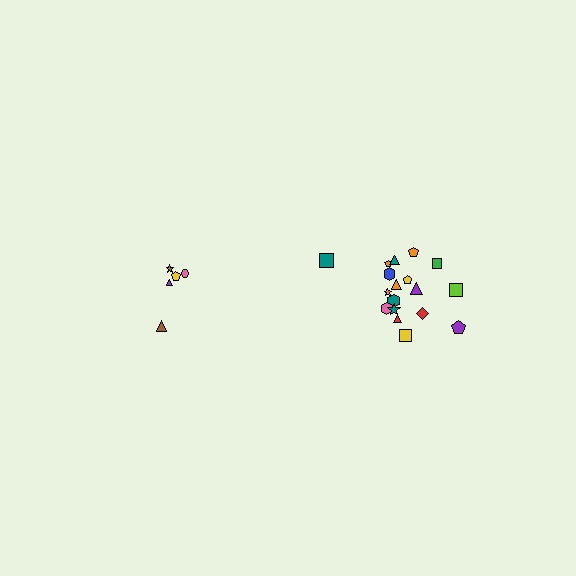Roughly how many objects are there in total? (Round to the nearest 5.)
Roughly 25 objects in total.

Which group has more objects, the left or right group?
The right group.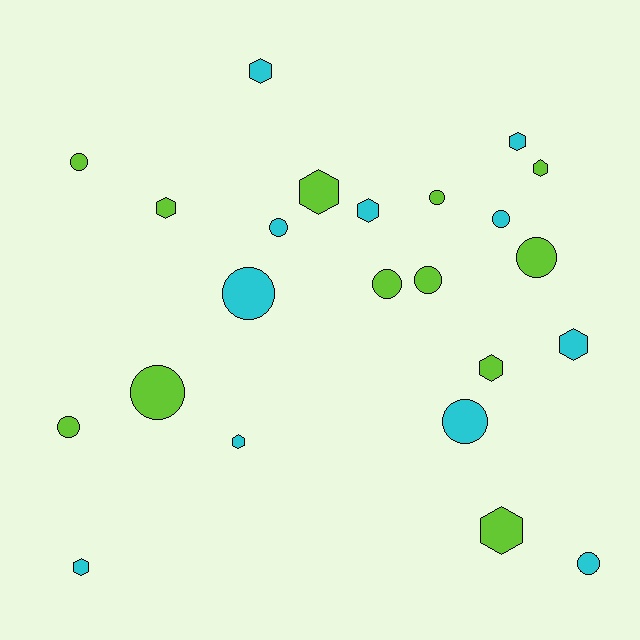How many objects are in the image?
There are 23 objects.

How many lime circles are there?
There are 7 lime circles.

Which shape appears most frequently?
Circle, with 12 objects.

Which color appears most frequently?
Lime, with 12 objects.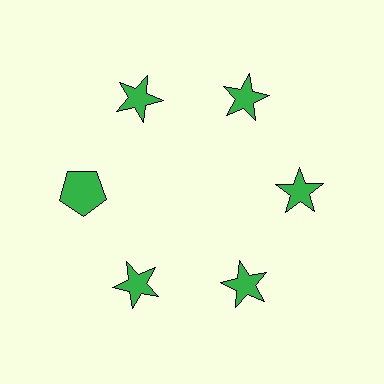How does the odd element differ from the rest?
It has a different shape: pentagon instead of star.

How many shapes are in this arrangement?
There are 6 shapes arranged in a ring pattern.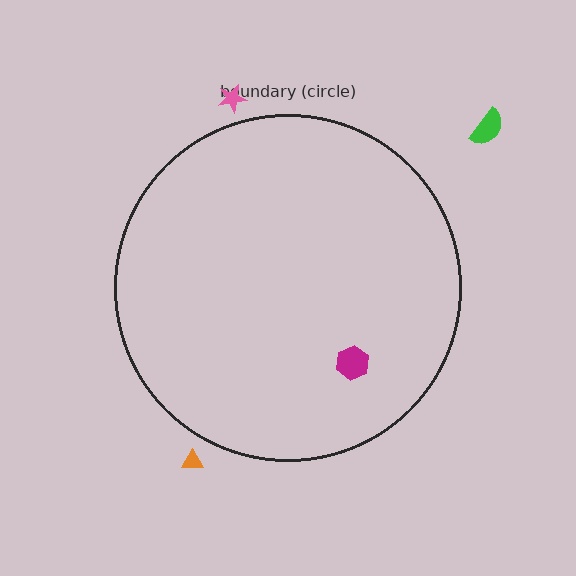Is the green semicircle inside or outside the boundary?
Outside.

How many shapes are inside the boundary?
1 inside, 3 outside.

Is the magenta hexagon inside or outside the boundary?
Inside.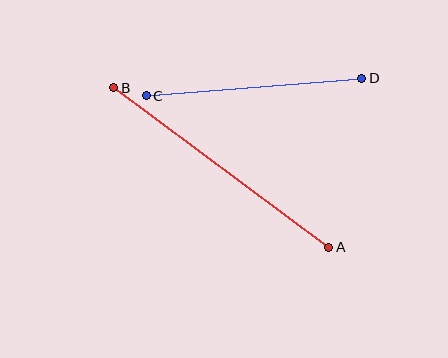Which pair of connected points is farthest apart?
Points A and B are farthest apart.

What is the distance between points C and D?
The distance is approximately 216 pixels.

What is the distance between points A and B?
The distance is approximately 268 pixels.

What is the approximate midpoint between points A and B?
The midpoint is at approximately (221, 168) pixels.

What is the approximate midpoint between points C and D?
The midpoint is at approximately (254, 87) pixels.